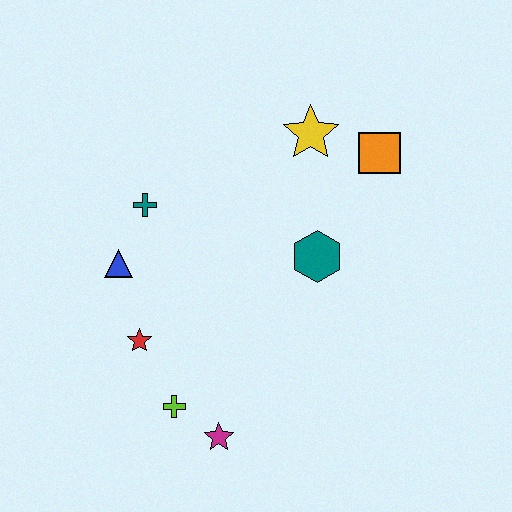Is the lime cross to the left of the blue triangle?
No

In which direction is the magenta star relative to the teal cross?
The magenta star is below the teal cross.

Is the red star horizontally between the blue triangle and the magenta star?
Yes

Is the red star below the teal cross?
Yes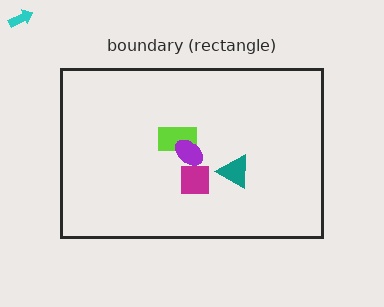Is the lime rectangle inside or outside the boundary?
Inside.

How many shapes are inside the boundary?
4 inside, 1 outside.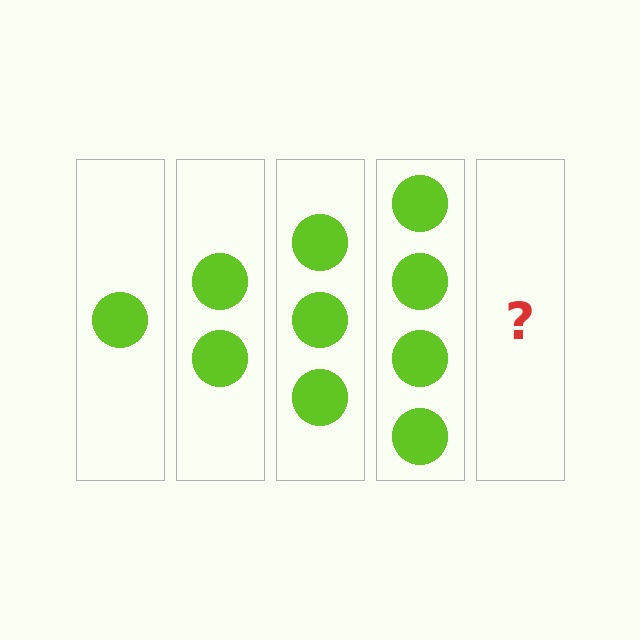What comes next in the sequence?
The next element should be 5 circles.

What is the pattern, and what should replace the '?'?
The pattern is that each step adds one more circle. The '?' should be 5 circles.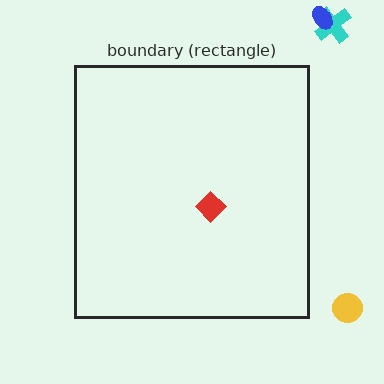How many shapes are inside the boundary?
1 inside, 3 outside.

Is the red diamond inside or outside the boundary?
Inside.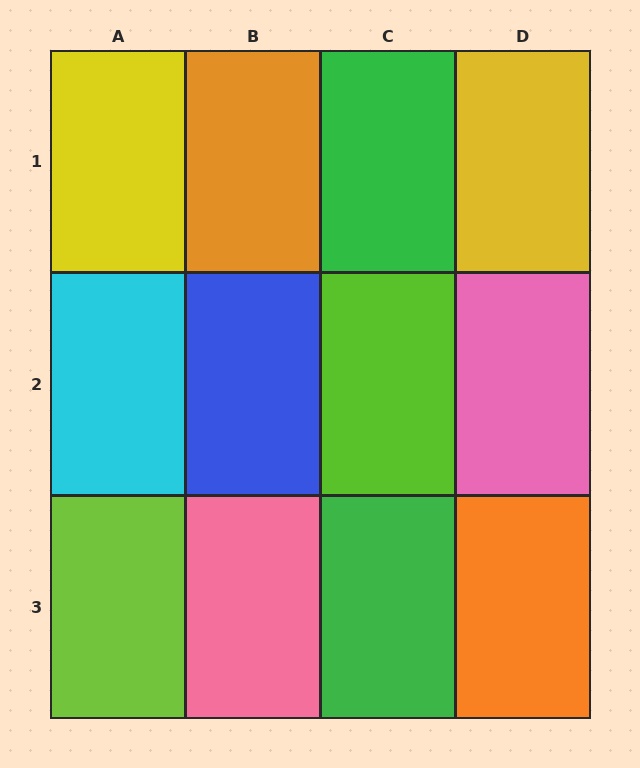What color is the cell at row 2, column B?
Blue.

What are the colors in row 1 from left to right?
Yellow, orange, green, yellow.